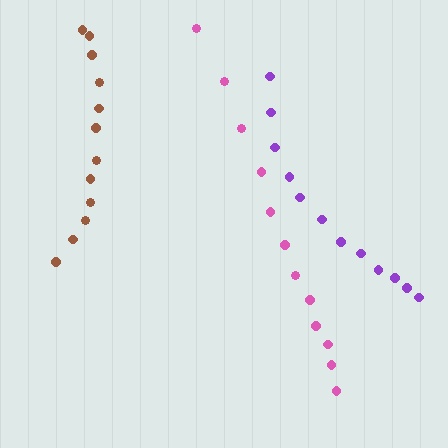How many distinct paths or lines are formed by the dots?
There are 3 distinct paths.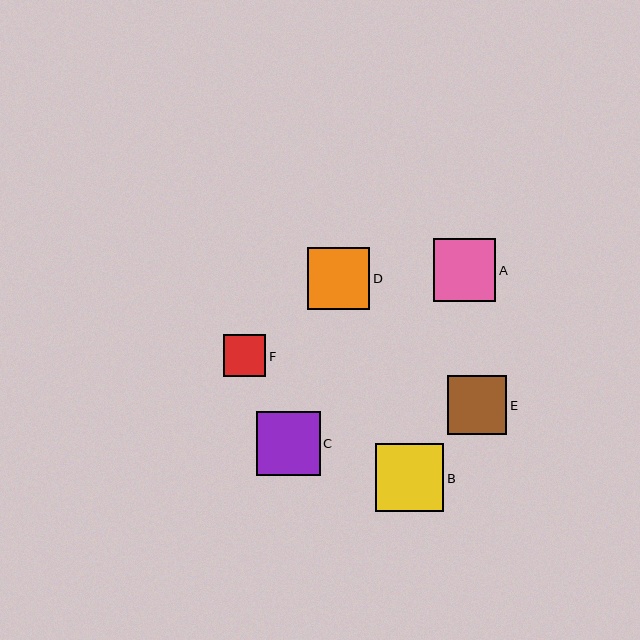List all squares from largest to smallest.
From largest to smallest: B, C, A, D, E, F.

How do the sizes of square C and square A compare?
Square C and square A are approximately the same size.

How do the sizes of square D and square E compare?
Square D and square E are approximately the same size.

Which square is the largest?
Square B is the largest with a size of approximately 69 pixels.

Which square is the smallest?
Square F is the smallest with a size of approximately 42 pixels.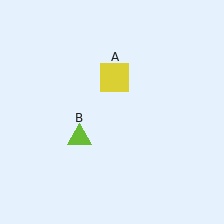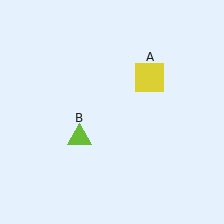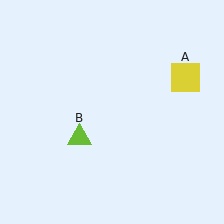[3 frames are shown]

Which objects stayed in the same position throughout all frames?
Lime triangle (object B) remained stationary.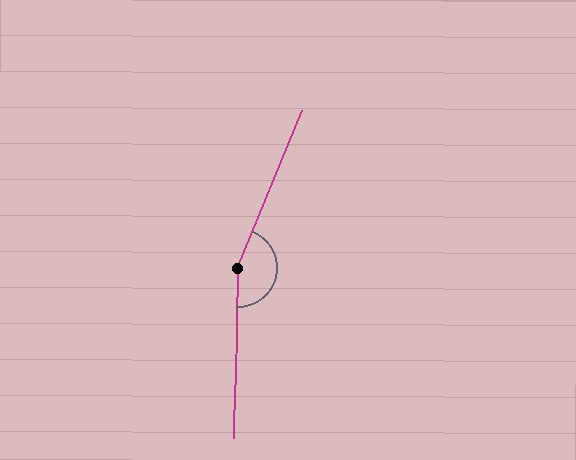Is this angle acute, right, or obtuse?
It is obtuse.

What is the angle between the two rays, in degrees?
Approximately 159 degrees.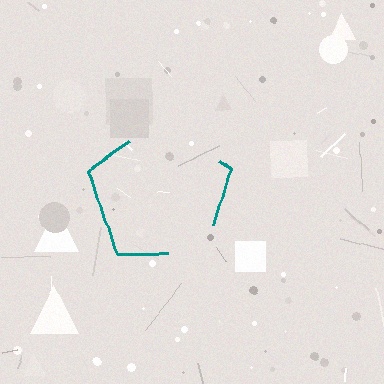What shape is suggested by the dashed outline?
The dashed outline suggests a pentagon.